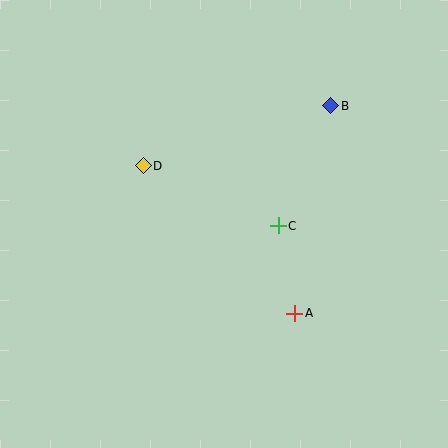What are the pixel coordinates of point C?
Point C is at (278, 226).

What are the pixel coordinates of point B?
Point B is at (331, 106).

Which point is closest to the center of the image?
Point C at (278, 226) is closest to the center.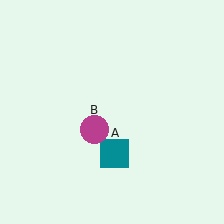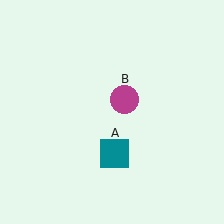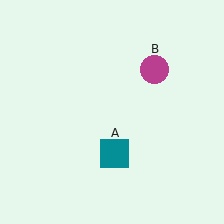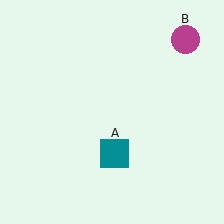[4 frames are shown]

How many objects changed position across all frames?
1 object changed position: magenta circle (object B).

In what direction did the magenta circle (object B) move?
The magenta circle (object B) moved up and to the right.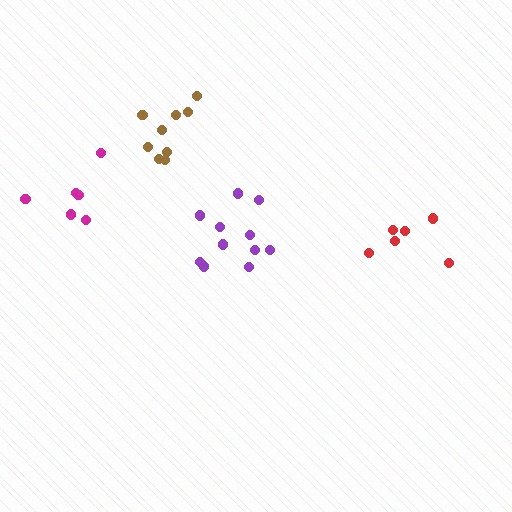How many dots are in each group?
Group 1: 6 dots, Group 2: 6 dots, Group 3: 11 dots, Group 4: 9 dots (32 total).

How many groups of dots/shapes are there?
There are 4 groups.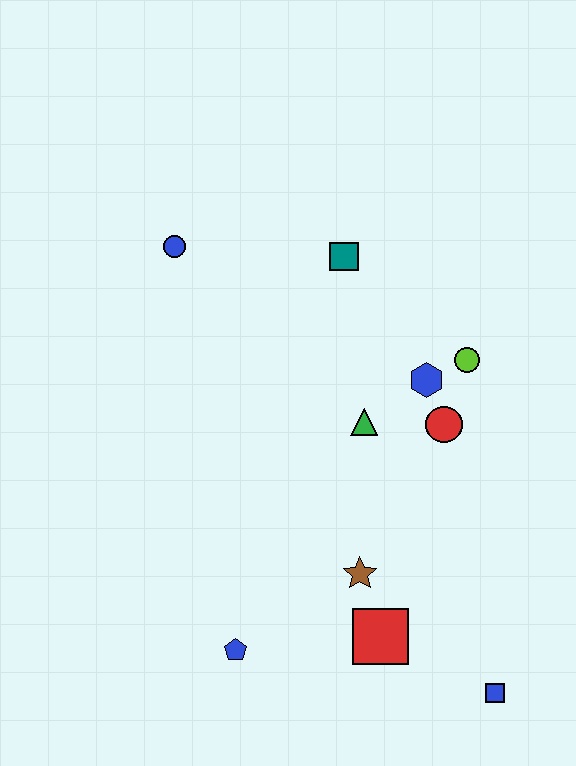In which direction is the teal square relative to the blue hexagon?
The teal square is above the blue hexagon.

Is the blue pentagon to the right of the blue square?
No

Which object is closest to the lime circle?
The blue hexagon is closest to the lime circle.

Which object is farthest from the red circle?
The blue circle is farthest from the red circle.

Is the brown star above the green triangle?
No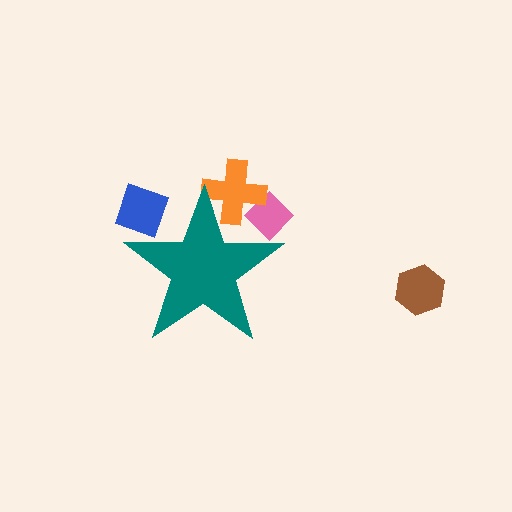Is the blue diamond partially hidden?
Yes, the blue diamond is partially hidden behind the teal star.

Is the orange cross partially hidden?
Yes, the orange cross is partially hidden behind the teal star.